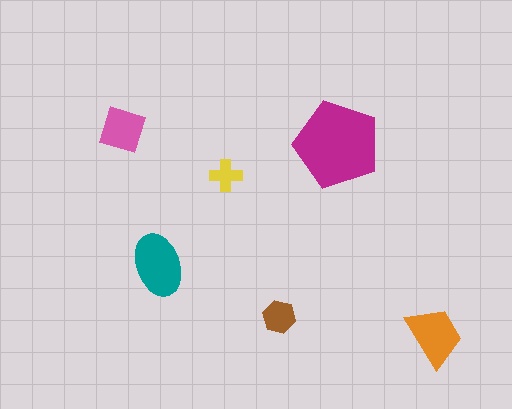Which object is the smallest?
The yellow cross.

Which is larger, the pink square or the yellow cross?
The pink square.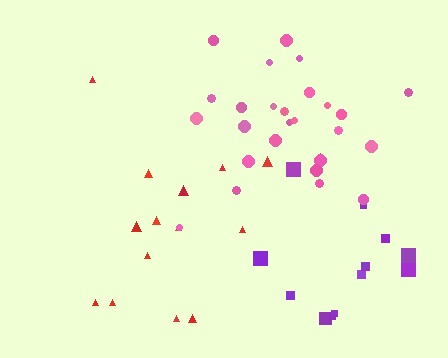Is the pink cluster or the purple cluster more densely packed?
Pink.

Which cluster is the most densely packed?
Pink.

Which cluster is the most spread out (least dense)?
Red.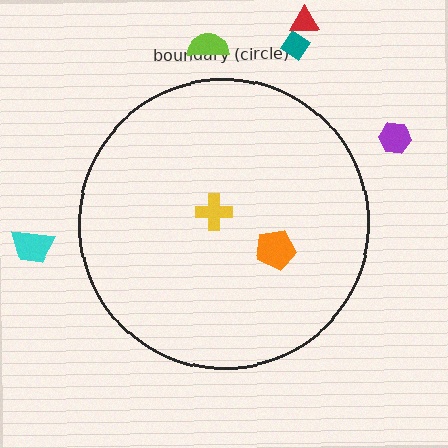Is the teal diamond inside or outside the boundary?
Outside.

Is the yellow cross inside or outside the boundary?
Inside.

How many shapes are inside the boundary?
2 inside, 5 outside.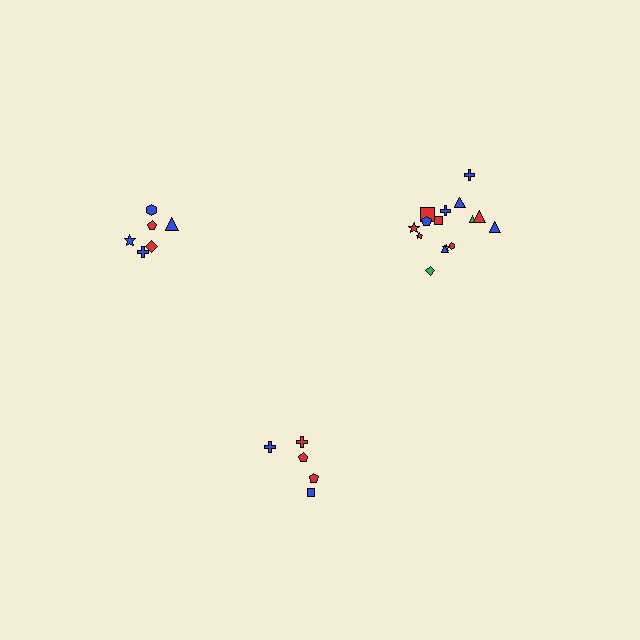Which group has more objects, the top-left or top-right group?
The top-right group.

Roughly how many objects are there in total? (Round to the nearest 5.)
Roughly 25 objects in total.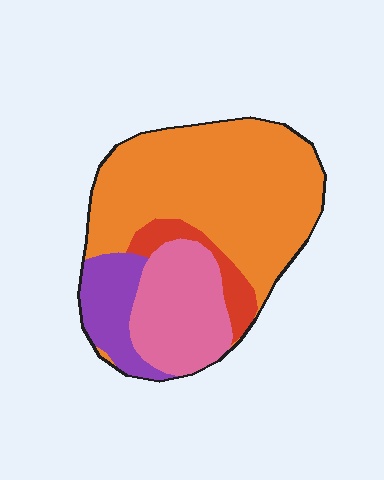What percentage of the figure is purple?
Purple covers about 15% of the figure.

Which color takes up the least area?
Red, at roughly 10%.